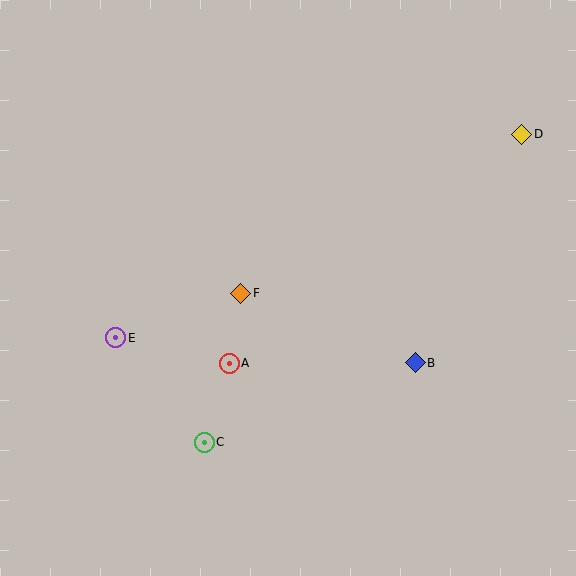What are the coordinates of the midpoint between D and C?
The midpoint between D and C is at (363, 288).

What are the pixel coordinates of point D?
Point D is at (522, 134).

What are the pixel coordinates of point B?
Point B is at (415, 363).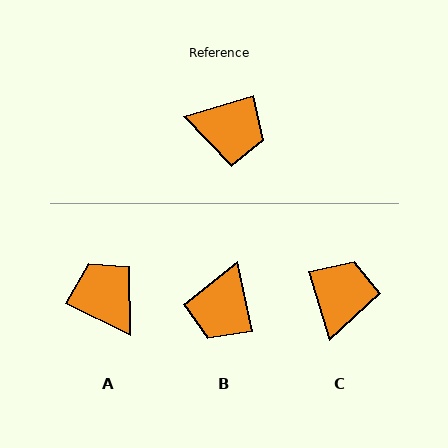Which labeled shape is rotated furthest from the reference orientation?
A, about 137 degrees away.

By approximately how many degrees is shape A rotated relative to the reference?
Approximately 137 degrees counter-clockwise.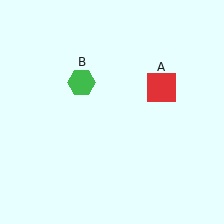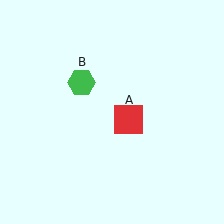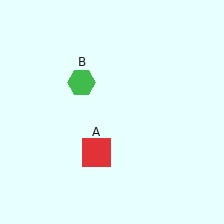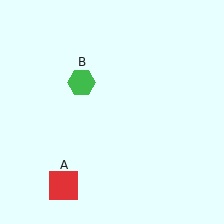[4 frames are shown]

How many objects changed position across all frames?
1 object changed position: red square (object A).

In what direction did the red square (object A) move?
The red square (object A) moved down and to the left.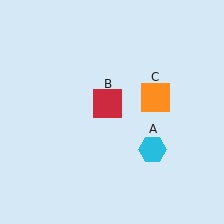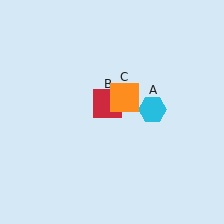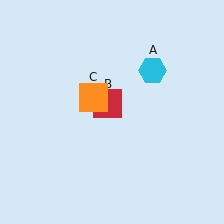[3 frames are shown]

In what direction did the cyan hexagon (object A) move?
The cyan hexagon (object A) moved up.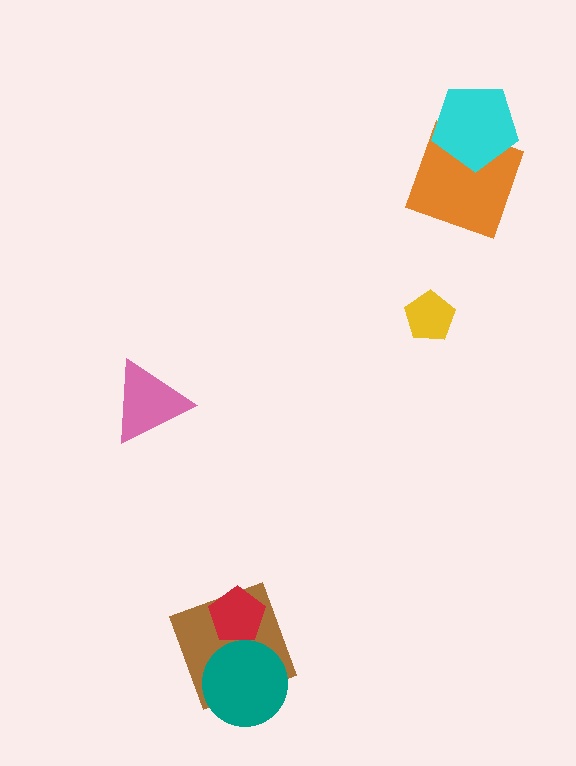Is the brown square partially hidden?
Yes, it is partially covered by another shape.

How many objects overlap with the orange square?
1 object overlaps with the orange square.